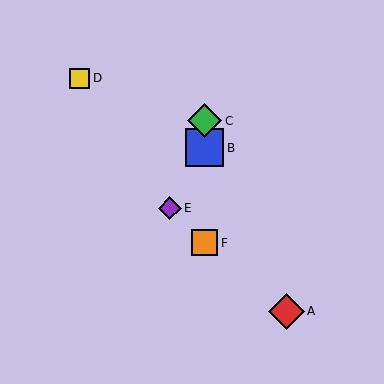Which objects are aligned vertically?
Objects B, C, F are aligned vertically.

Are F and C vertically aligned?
Yes, both are at x≈205.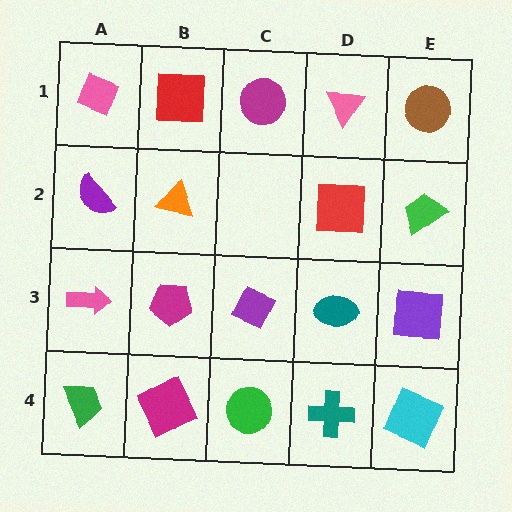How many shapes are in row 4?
5 shapes.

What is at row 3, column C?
A purple diamond.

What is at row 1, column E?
A brown circle.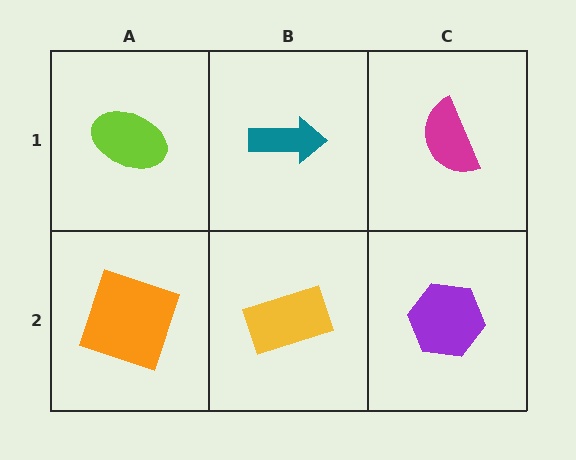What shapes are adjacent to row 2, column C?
A magenta semicircle (row 1, column C), a yellow rectangle (row 2, column B).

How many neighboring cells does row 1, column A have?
2.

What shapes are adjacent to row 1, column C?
A purple hexagon (row 2, column C), a teal arrow (row 1, column B).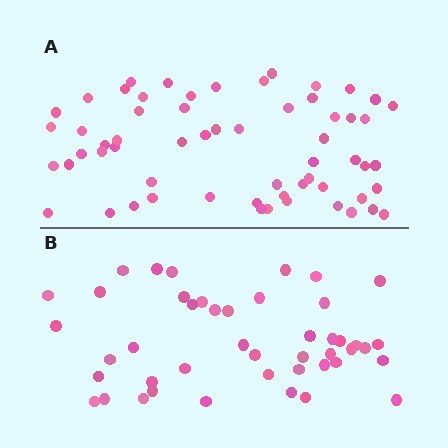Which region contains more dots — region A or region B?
Region A (the top region) has more dots.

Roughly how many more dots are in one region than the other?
Region A has approximately 15 more dots than region B.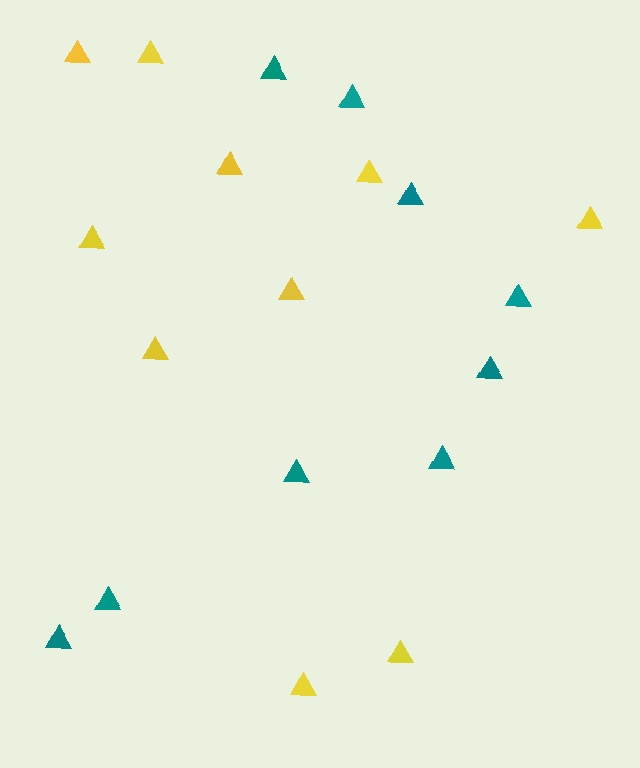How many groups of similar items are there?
There are 2 groups: one group of yellow triangles (10) and one group of teal triangles (9).